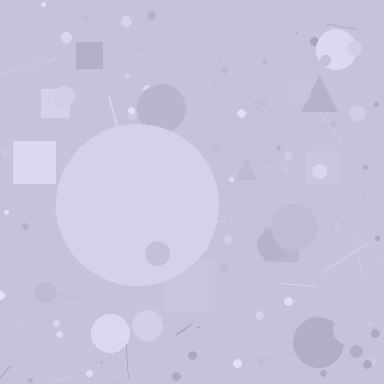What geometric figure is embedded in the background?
A circle is embedded in the background.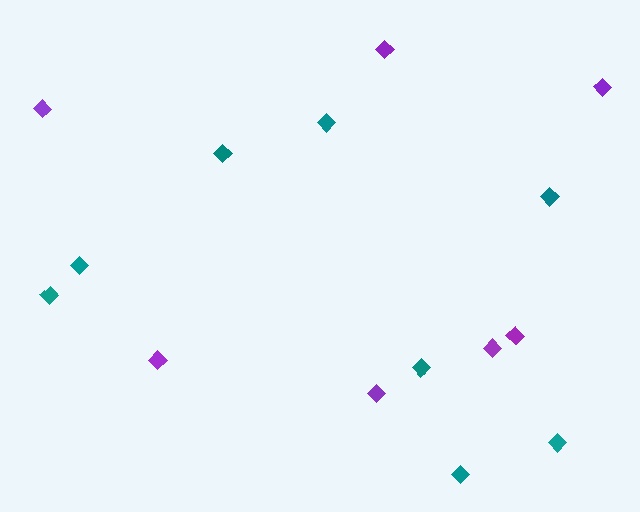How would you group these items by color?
There are 2 groups: one group of teal diamonds (8) and one group of purple diamonds (7).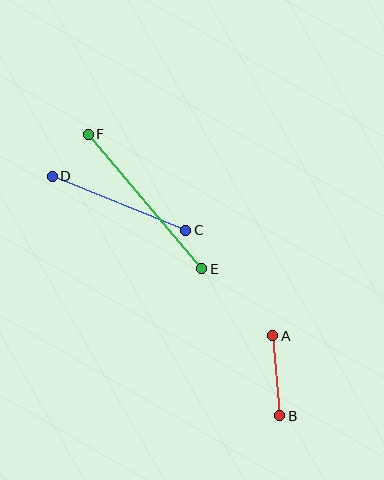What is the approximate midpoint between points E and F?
The midpoint is at approximately (145, 202) pixels.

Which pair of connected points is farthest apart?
Points E and F are farthest apart.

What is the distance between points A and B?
The distance is approximately 81 pixels.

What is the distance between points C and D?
The distance is approximately 144 pixels.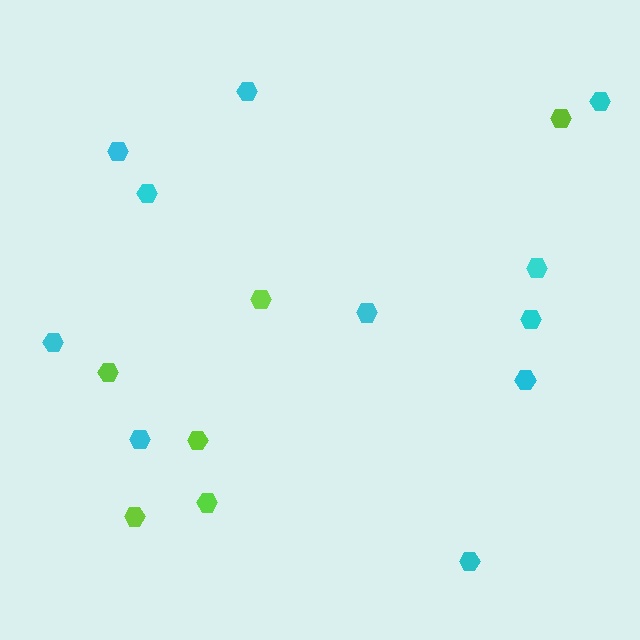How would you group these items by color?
There are 2 groups: one group of cyan hexagons (11) and one group of lime hexagons (6).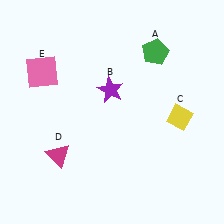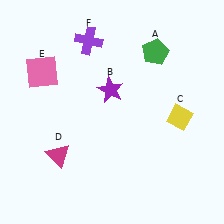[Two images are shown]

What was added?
A purple cross (F) was added in Image 2.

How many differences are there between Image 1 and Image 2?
There is 1 difference between the two images.